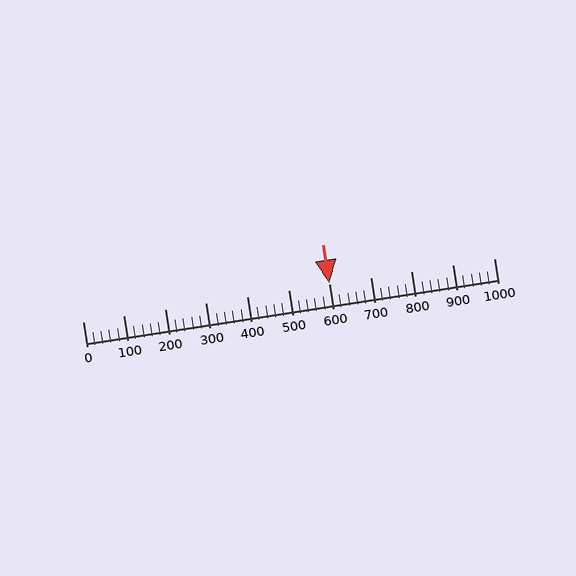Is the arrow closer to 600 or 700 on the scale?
The arrow is closer to 600.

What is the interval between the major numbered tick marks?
The major tick marks are spaced 100 units apart.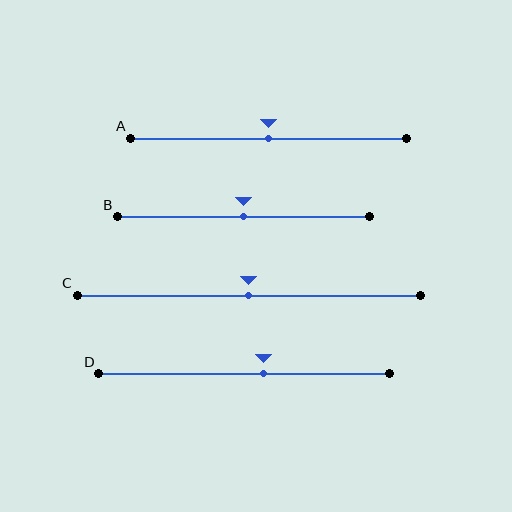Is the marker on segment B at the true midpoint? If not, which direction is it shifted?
Yes, the marker on segment B is at the true midpoint.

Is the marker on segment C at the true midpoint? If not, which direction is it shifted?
Yes, the marker on segment C is at the true midpoint.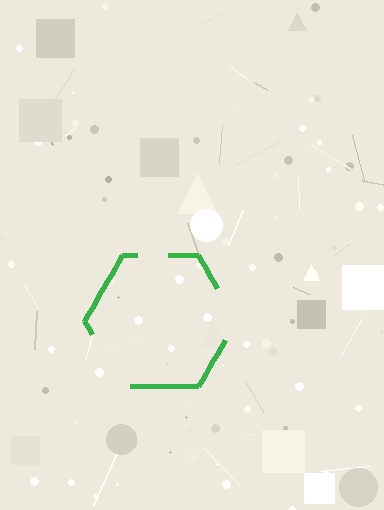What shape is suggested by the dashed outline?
The dashed outline suggests a hexagon.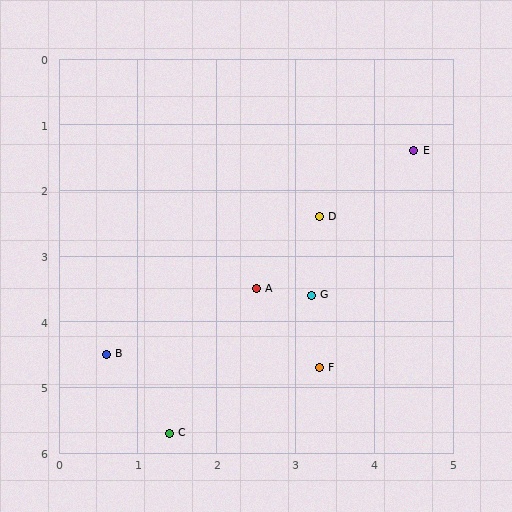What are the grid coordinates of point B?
Point B is at approximately (0.6, 4.5).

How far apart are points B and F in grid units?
Points B and F are about 2.7 grid units apart.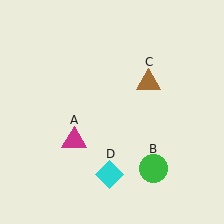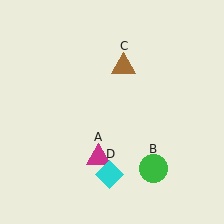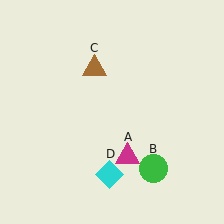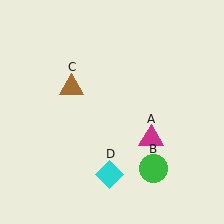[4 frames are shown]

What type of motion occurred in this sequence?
The magenta triangle (object A), brown triangle (object C) rotated counterclockwise around the center of the scene.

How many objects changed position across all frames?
2 objects changed position: magenta triangle (object A), brown triangle (object C).